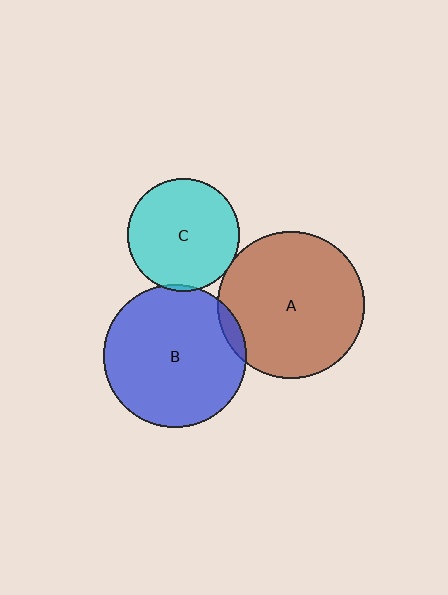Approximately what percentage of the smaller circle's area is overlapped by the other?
Approximately 5%.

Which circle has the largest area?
Circle A (brown).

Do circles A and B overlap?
Yes.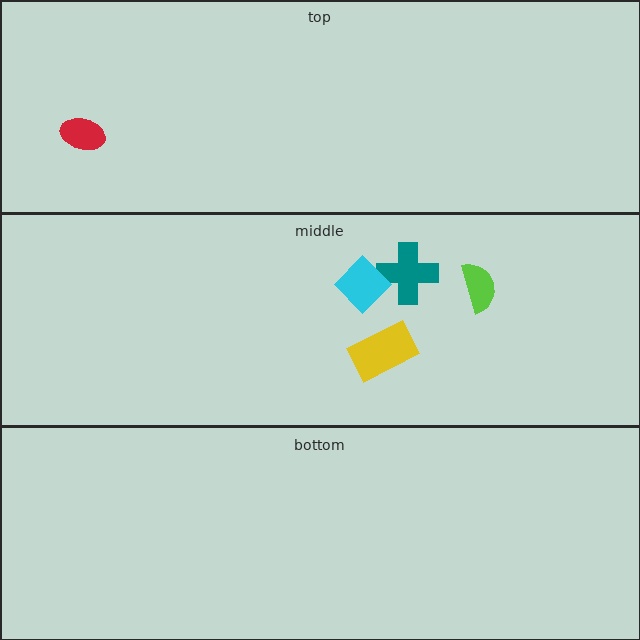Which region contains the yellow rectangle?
The middle region.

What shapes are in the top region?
The red ellipse.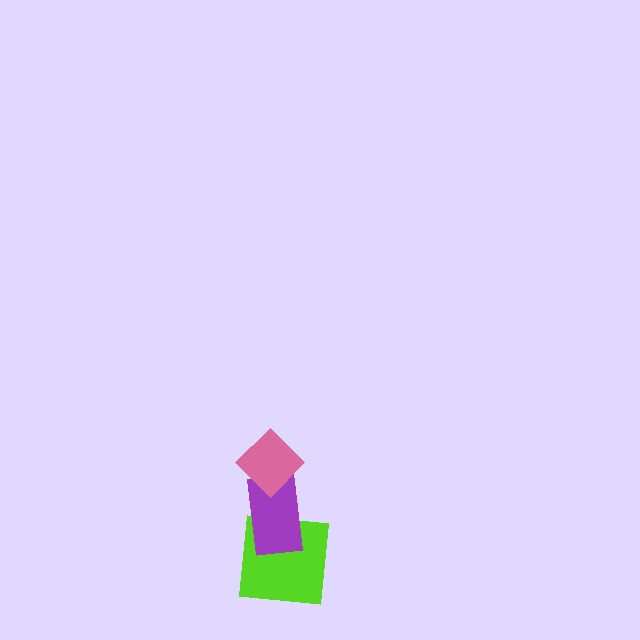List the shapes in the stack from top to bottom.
From top to bottom: the pink diamond, the purple rectangle, the lime square.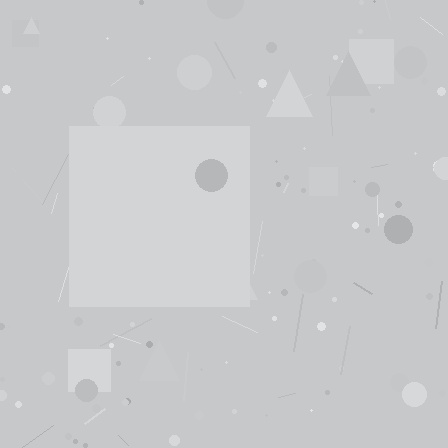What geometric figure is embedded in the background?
A square is embedded in the background.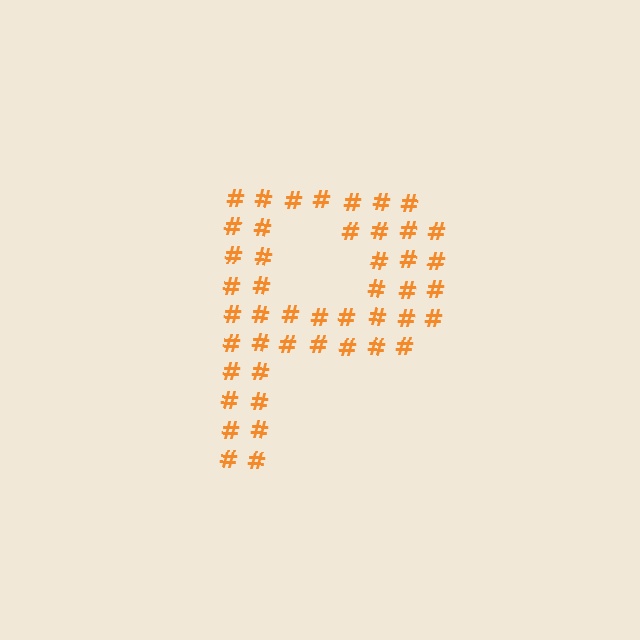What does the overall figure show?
The overall figure shows the letter P.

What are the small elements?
The small elements are hash symbols.